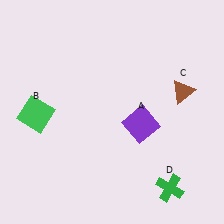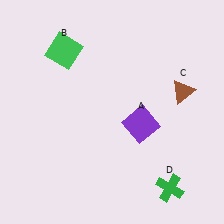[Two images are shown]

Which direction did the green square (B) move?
The green square (B) moved up.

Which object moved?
The green square (B) moved up.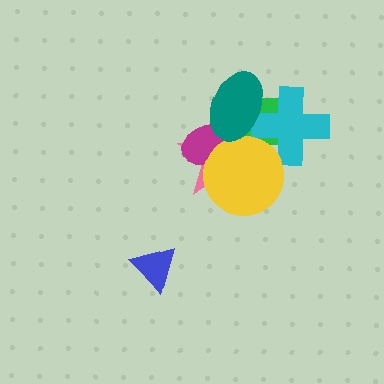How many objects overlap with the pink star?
4 objects overlap with the pink star.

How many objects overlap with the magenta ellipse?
4 objects overlap with the magenta ellipse.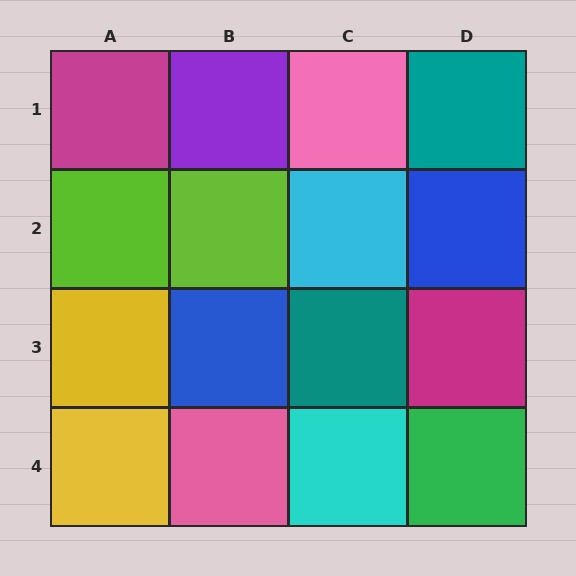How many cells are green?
1 cell is green.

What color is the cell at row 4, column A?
Yellow.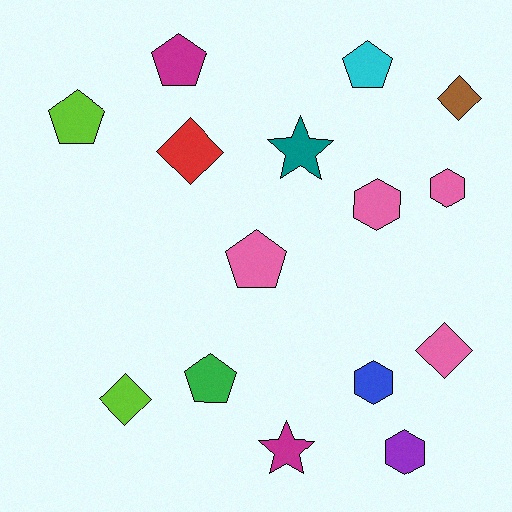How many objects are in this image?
There are 15 objects.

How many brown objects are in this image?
There is 1 brown object.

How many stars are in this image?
There are 2 stars.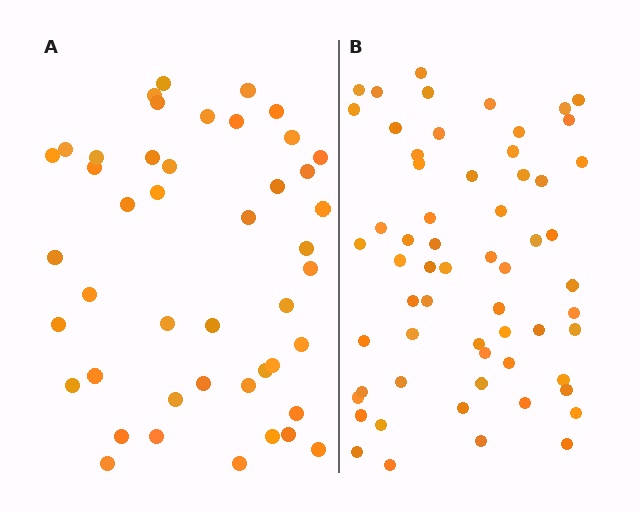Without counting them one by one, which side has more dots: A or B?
Region B (the right region) has more dots.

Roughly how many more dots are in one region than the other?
Region B has approximately 15 more dots than region A.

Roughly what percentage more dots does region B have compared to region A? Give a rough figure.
About 35% more.